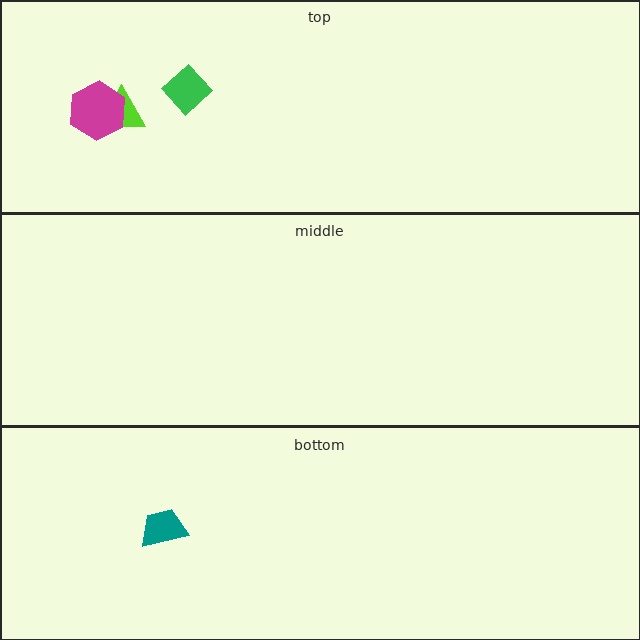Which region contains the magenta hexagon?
The top region.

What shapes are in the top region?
The lime triangle, the green diamond, the magenta hexagon.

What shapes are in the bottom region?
The teal trapezoid.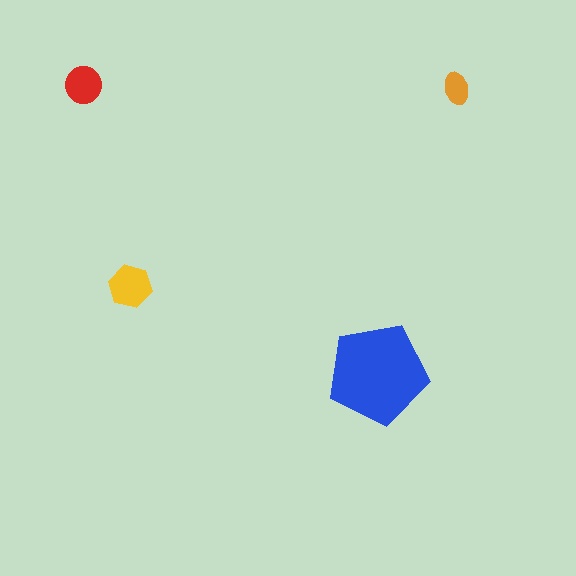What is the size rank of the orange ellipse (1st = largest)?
4th.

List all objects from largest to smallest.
The blue pentagon, the yellow hexagon, the red circle, the orange ellipse.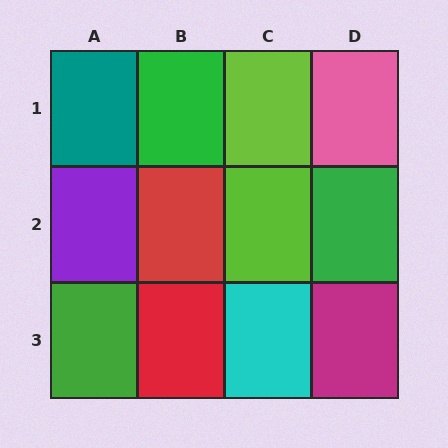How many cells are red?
2 cells are red.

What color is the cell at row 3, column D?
Magenta.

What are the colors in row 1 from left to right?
Teal, green, lime, pink.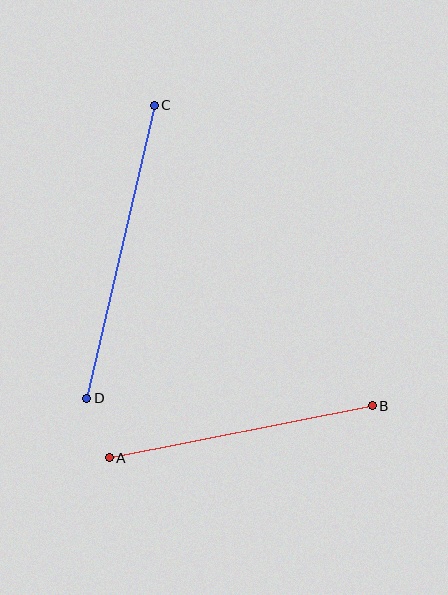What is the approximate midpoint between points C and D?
The midpoint is at approximately (120, 252) pixels.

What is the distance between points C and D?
The distance is approximately 301 pixels.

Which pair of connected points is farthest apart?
Points C and D are farthest apart.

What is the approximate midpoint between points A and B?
The midpoint is at approximately (241, 432) pixels.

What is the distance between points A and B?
The distance is approximately 268 pixels.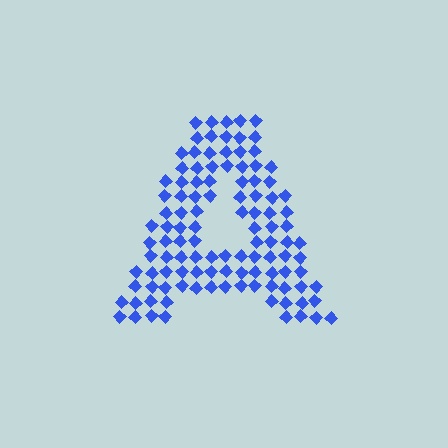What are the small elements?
The small elements are diamonds.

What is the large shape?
The large shape is the letter A.